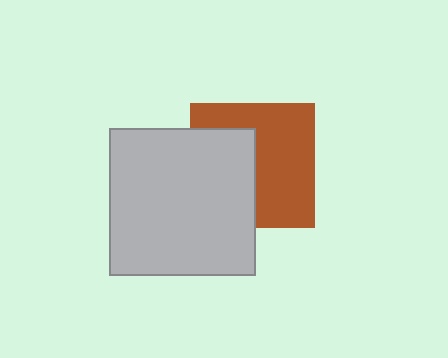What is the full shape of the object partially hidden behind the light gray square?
The partially hidden object is a brown square.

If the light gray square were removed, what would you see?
You would see the complete brown square.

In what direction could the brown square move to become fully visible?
The brown square could move right. That would shift it out from behind the light gray square entirely.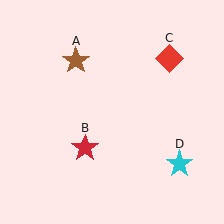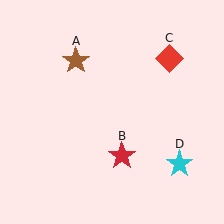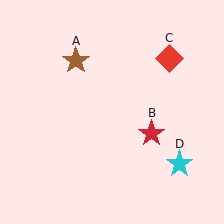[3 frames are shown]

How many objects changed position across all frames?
1 object changed position: red star (object B).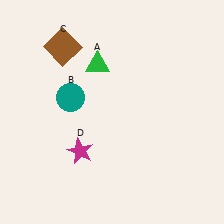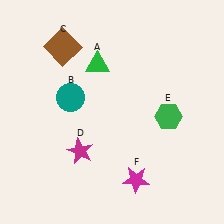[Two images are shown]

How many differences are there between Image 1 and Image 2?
There are 2 differences between the two images.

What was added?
A green hexagon (E), a magenta star (F) were added in Image 2.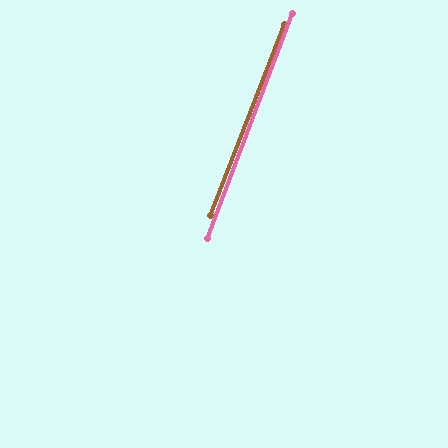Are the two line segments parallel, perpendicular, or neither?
Parallel — their directions differ by only 0.6°.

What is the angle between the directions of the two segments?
Approximately 1 degree.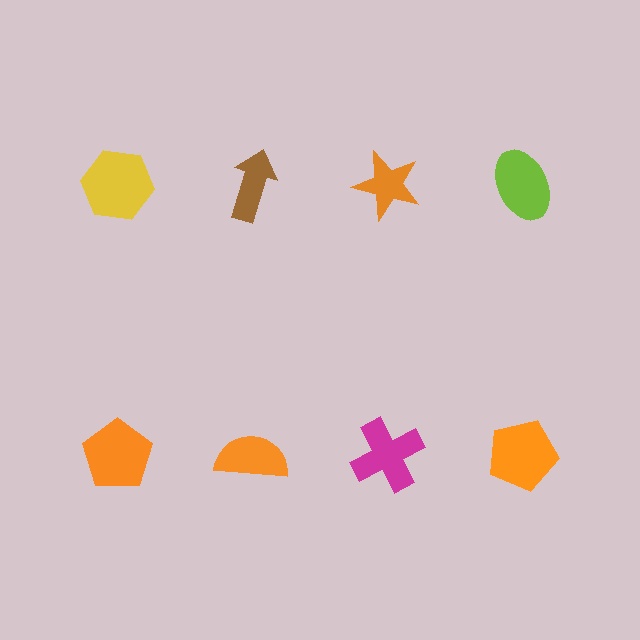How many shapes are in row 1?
4 shapes.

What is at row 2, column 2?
An orange semicircle.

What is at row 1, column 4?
A lime ellipse.